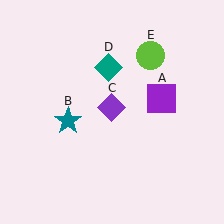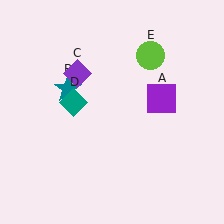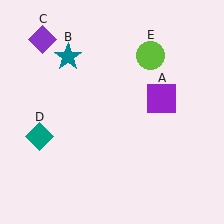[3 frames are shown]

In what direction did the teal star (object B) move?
The teal star (object B) moved up.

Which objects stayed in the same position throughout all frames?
Purple square (object A) and lime circle (object E) remained stationary.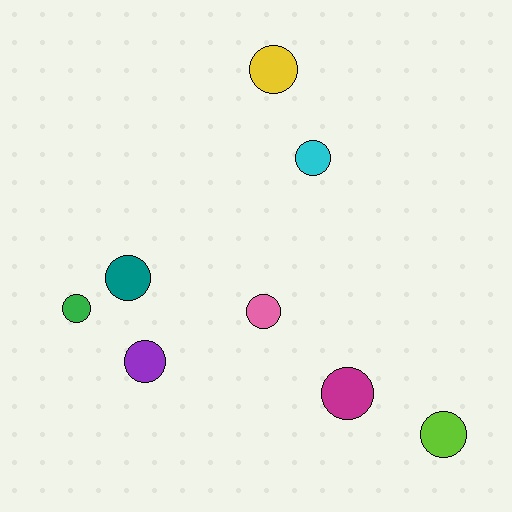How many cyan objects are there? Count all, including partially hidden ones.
There is 1 cyan object.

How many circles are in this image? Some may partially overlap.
There are 8 circles.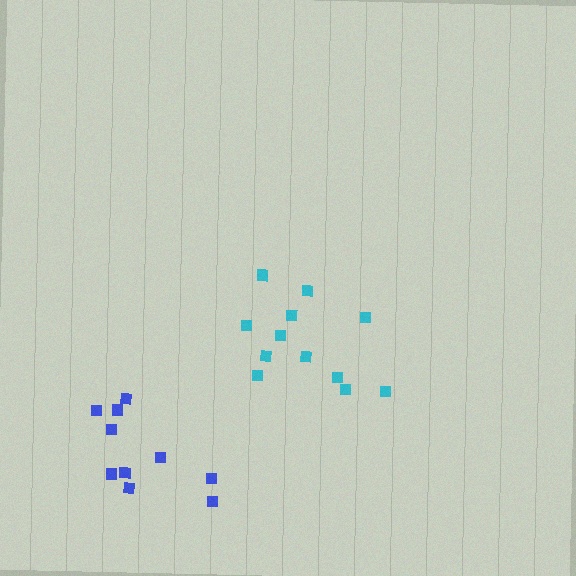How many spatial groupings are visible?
There are 2 spatial groupings.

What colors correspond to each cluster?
The clusters are colored: blue, cyan.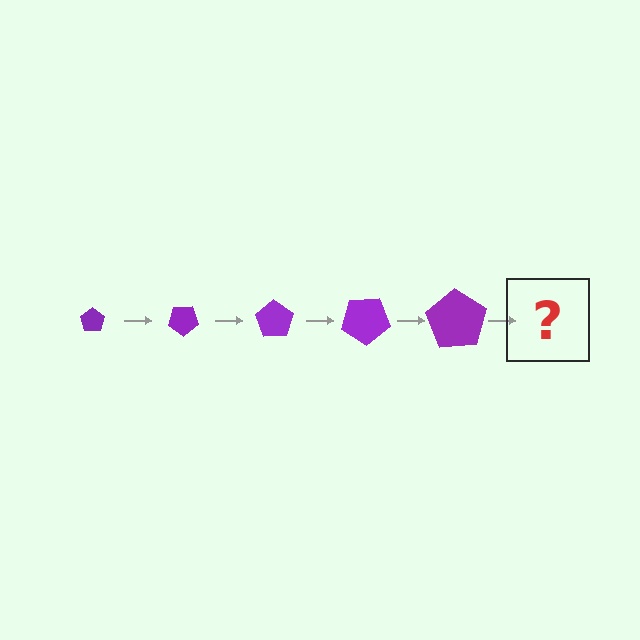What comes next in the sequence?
The next element should be a pentagon, larger than the previous one and rotated 175 degrees from the start.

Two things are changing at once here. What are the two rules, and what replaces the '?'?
The two rules are that the pentagon grows larger each step and it rotates 35 degrees each step. The '?' should be a pentagon, larger than the previous one and rotated 175 degrees from the start.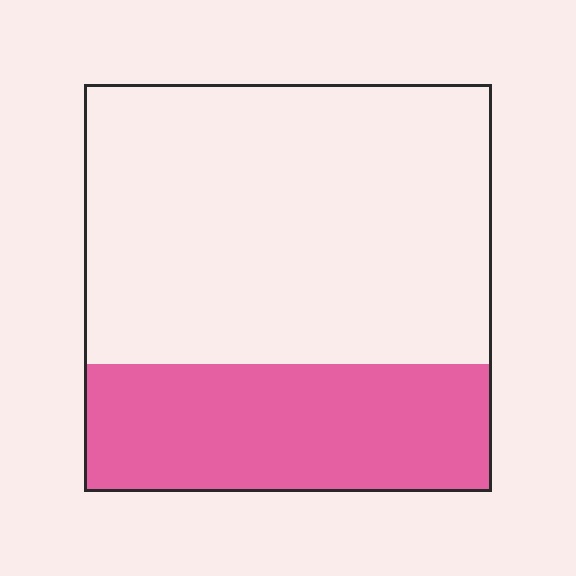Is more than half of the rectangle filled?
No.